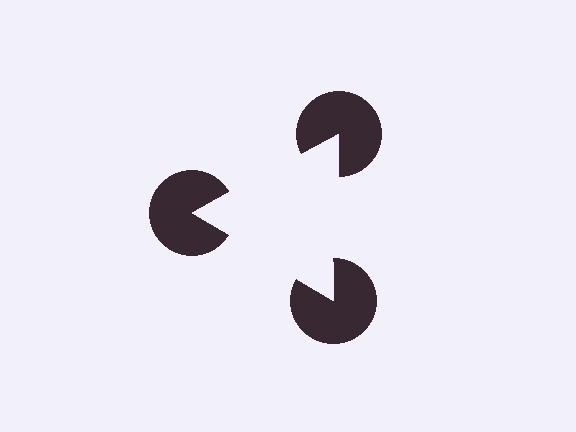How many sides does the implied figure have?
3 sides.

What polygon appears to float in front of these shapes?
An illusory triangle — its edges are inferred from the aligned wedge cuts in the pac-man discs, not physically drawn.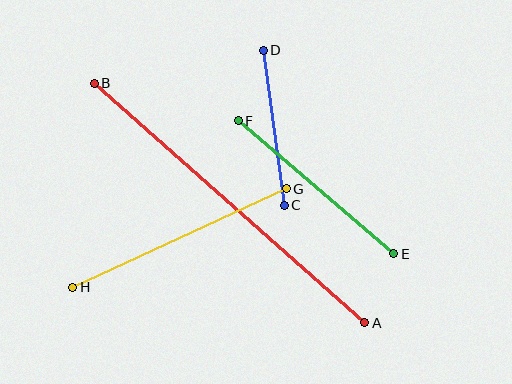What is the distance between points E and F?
The distance is approximately 205 pixels.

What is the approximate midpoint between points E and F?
The midpoint is at approximately (316, 187) pixels.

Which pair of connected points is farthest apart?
Points A and B are farthest apart.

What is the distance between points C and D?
The distance is approximately 157 pixels.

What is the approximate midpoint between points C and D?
The midpoint is at approximately (274, 128) pixels.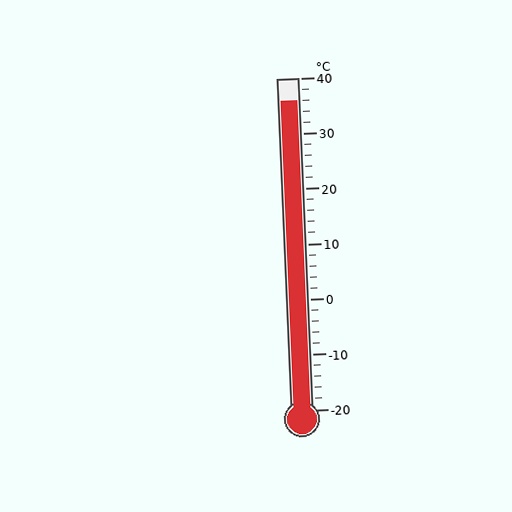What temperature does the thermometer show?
The thermometer shows approximately 36°C.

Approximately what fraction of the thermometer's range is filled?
The thermometer is filled to approximately 95% of its range.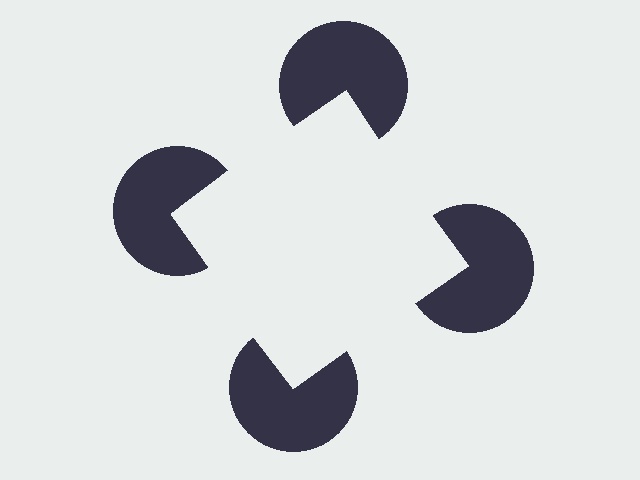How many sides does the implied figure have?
4 sides.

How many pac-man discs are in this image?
There are 4 — one at each vertex of the illusory square.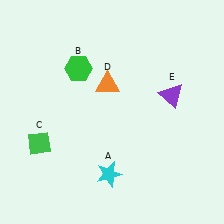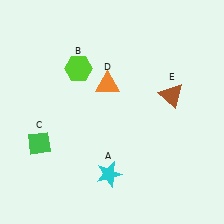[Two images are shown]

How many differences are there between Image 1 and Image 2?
There are 2 differences between the two images.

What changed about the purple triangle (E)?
In Image 1, E is purple. In Image 2, it changed to brown.